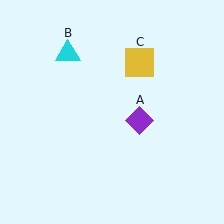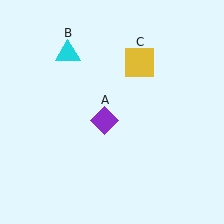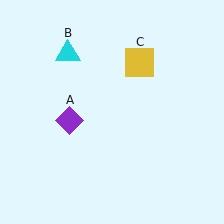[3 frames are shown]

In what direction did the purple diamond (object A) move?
The purple diamond (object A) moved left.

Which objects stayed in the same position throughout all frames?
Cyan triangle (object B) and yellow square (object C) remained stationary.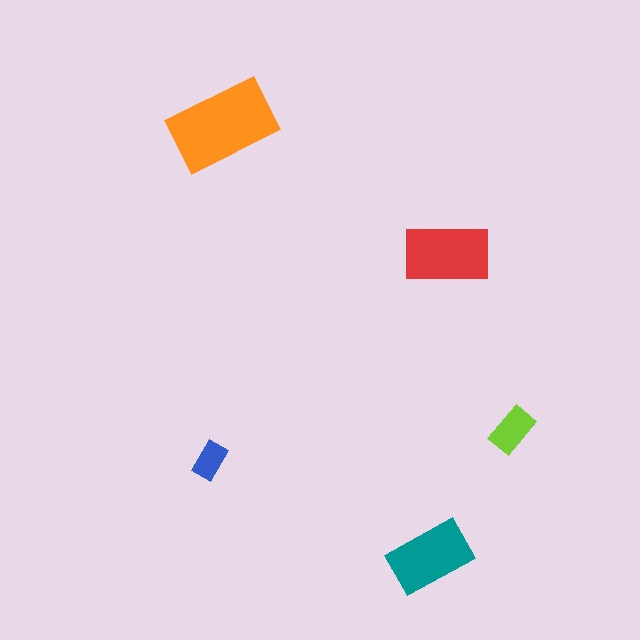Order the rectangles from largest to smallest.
the orange one, the red one, the teal one, the lime one, the blue one.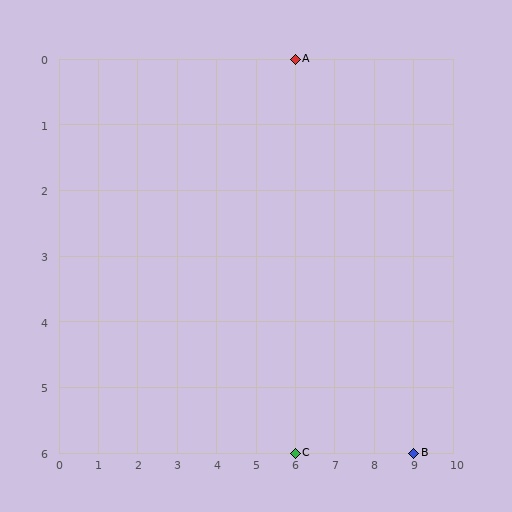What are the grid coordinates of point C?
Point C is at grid coordinates (6, 6).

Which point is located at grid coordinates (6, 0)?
Point A is at (6, 0).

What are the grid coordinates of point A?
Point A is at grid coordinates (6, 0).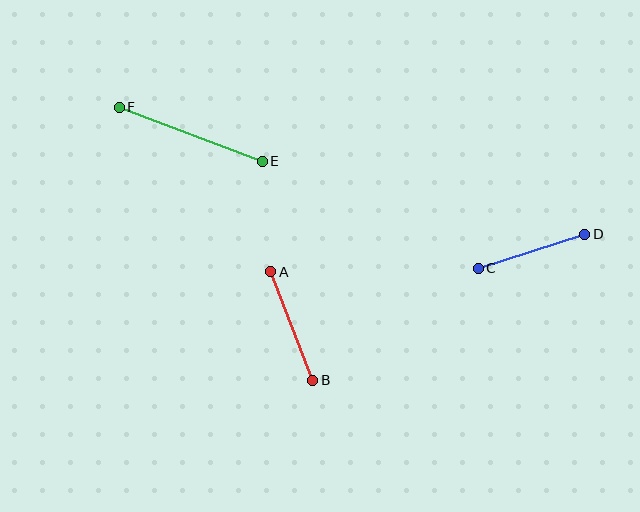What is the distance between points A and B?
The distance is approximately 116 pixels.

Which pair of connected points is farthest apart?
Points E and F are farthest apart.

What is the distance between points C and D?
The distance is approximately 112 pixels.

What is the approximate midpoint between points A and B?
The midpoint is at approximately (292, 326) pixels.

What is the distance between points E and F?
The distance is approximately 153 pixels.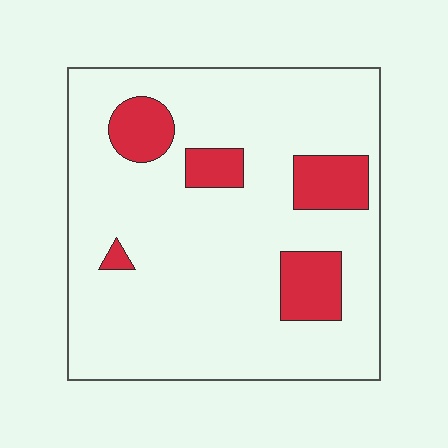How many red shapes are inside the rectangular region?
5.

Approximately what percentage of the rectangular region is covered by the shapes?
Approximately 15%.